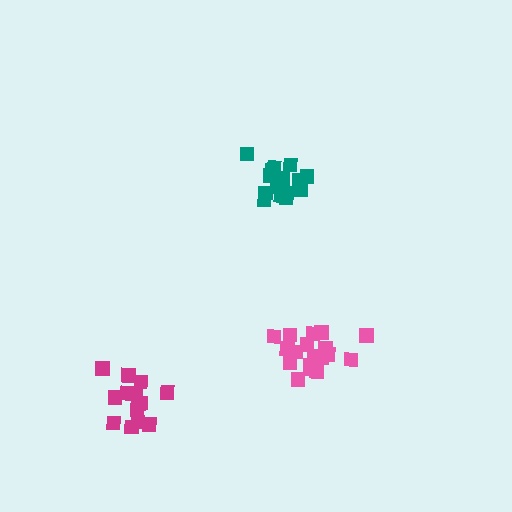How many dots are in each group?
Group 1: 19 dots, Group 2: 15 dots, Group 3: 20 dots (54 total).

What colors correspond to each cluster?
The clusters are colored: teal, magenta, pink.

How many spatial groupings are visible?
There are 3 spatial groupings.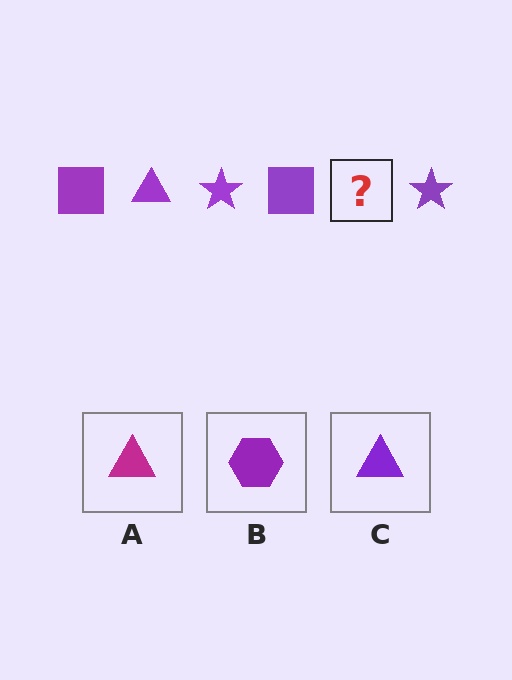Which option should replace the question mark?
Option C.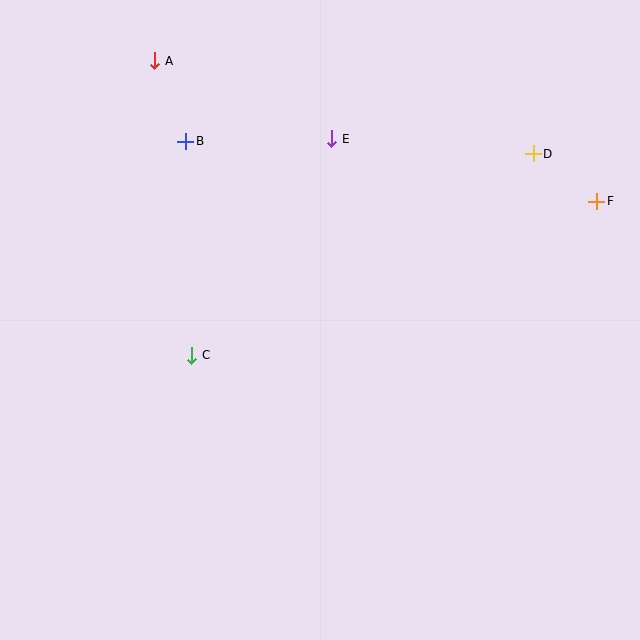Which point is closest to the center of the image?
Point C at (192, 355) is closest to the center.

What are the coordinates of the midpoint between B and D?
The midpoint between B and D is at (359, 147).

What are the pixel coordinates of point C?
Point C is at (192, 355).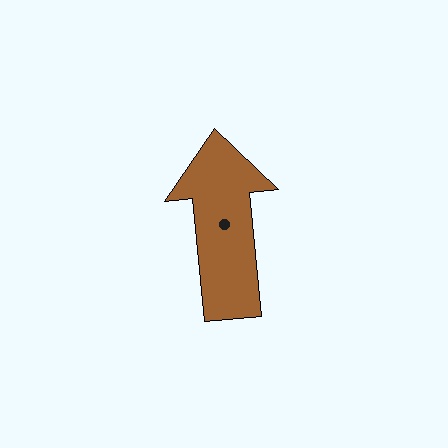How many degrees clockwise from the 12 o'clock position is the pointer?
Approximately 354 degrees.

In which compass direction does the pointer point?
North.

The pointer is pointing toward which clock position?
Roughly 12 o'clock.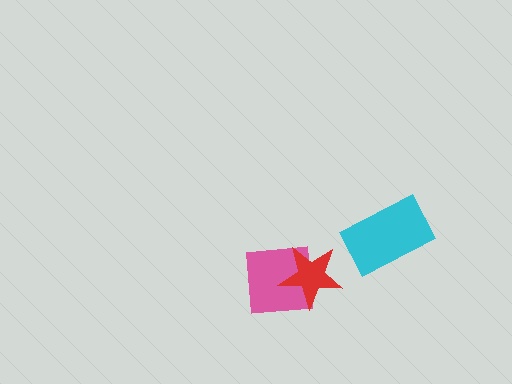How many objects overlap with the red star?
1 object overlaps with the red star.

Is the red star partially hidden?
No, no other shape covers it.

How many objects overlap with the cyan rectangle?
0 objects overlap with the cyan rectangle.